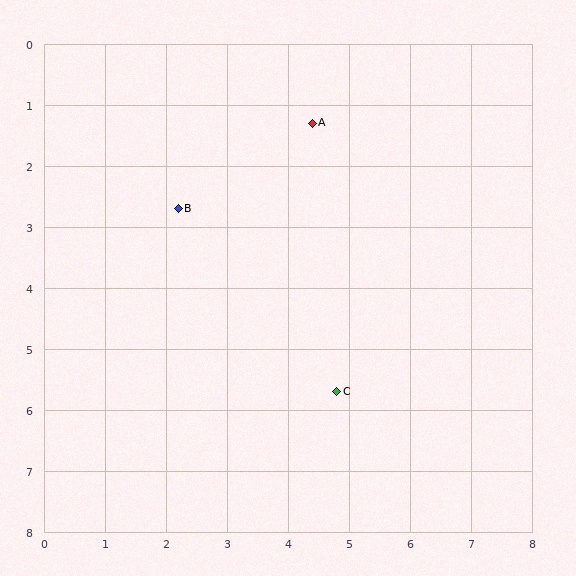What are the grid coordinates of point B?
Point B is at approximately (2.2, 2.7).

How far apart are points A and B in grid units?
Points A and B are about 2.6 grid units apart.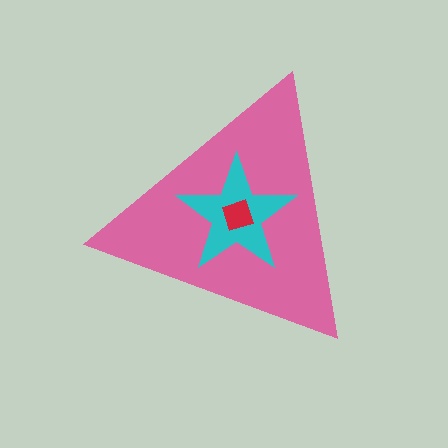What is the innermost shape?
The red square.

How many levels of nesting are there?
3.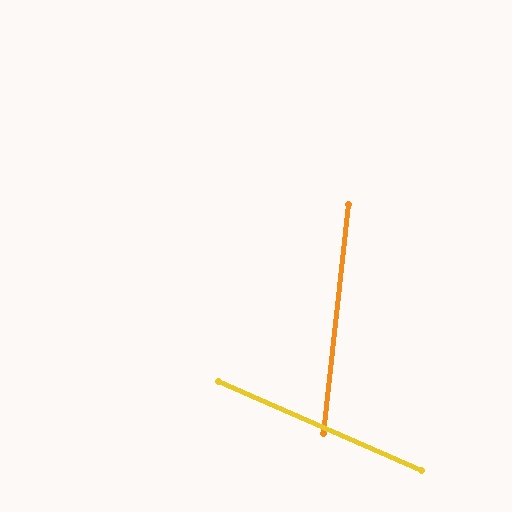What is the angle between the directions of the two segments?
Approximately 73 degrees.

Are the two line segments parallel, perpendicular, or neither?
Neither parallel nor perpendicular — they differ by about 73°.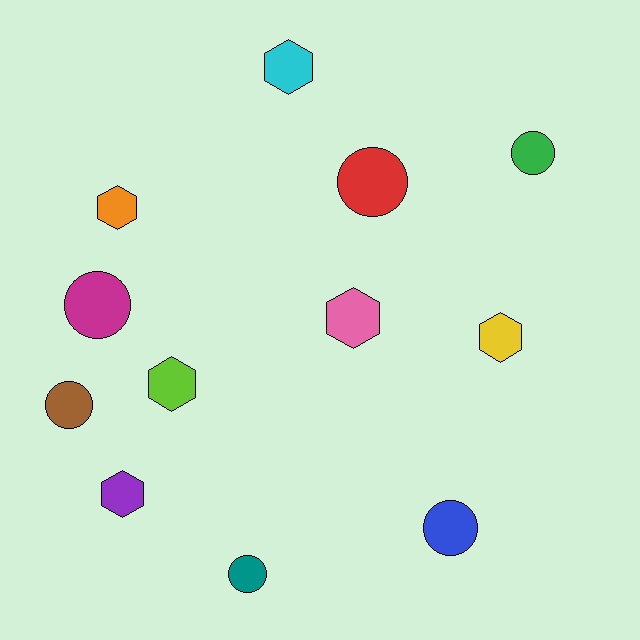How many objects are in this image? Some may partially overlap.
There are 12 objects.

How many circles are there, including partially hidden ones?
There are 6 circles.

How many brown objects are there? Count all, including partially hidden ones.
There is 1 brown object.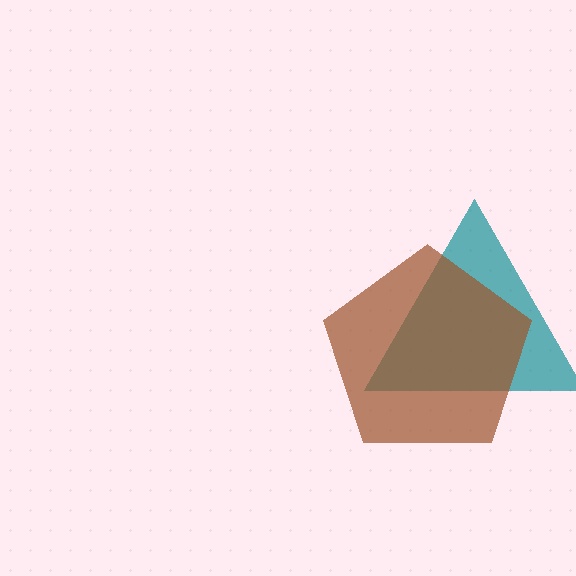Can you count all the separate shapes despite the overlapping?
Yes, there are 2 separate shapes.